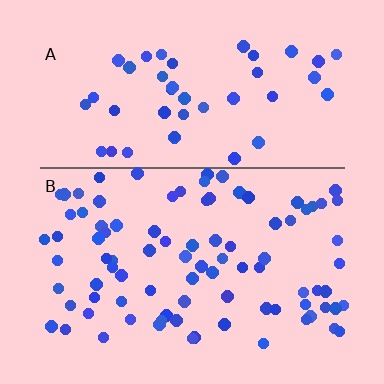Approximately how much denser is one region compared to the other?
Approximately 1.9× — region B over region A.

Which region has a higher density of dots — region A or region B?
B (the bottom).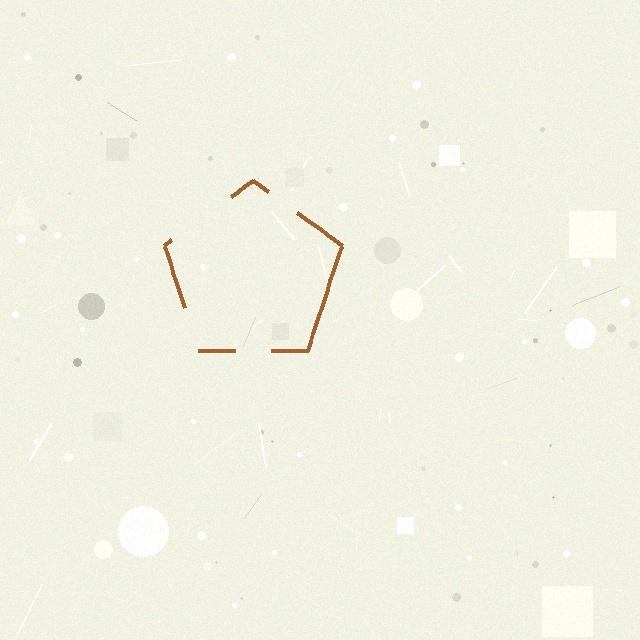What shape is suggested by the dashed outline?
The dashed outline suggests a pentagon.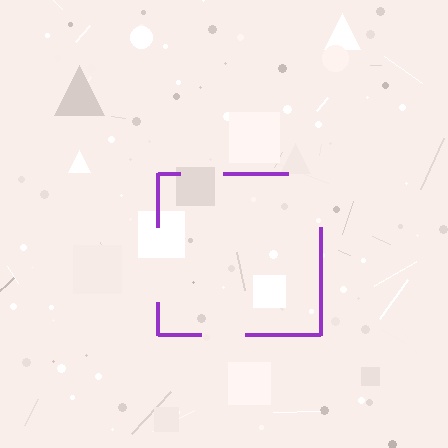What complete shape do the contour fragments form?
The contour fragments form a square.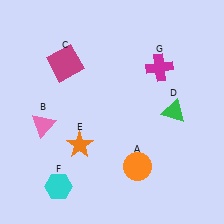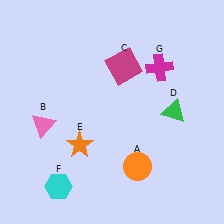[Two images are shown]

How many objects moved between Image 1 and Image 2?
1 object moved between the two images.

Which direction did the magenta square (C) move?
The magenta square (C) moved right.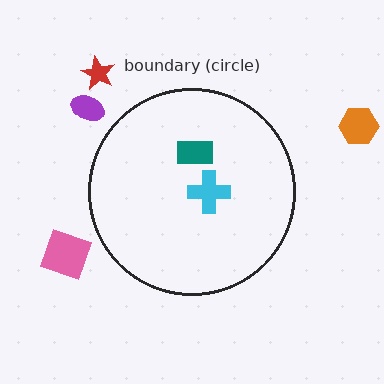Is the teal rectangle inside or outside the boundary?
Inside.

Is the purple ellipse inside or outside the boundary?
Outside.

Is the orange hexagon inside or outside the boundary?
Outside.